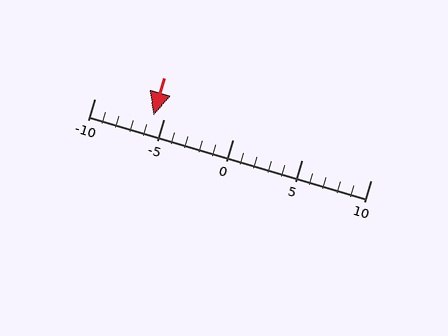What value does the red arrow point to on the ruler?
The red arrow points to approximately -6.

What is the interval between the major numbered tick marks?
The major tick marks are spaced 5 units apart.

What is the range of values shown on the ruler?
The ruler shows values from -10 to 10.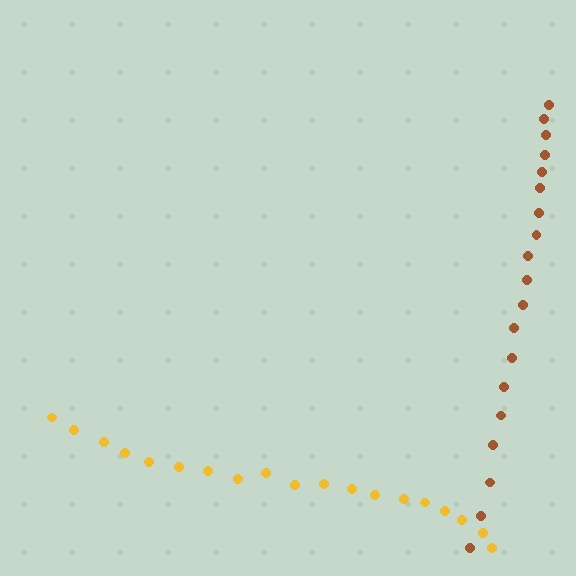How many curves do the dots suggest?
There are 2 distinct paths.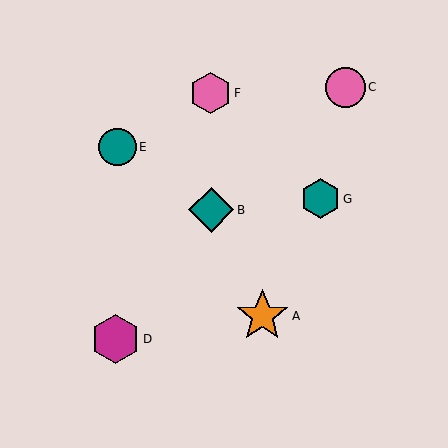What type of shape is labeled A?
Shape A is an orange star.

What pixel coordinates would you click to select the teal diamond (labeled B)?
Click at (211, 210) to select the teal diamond B.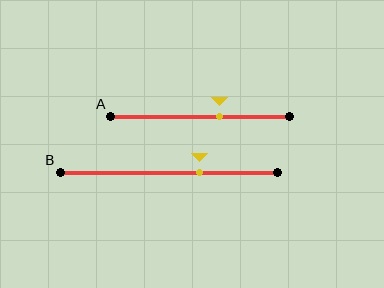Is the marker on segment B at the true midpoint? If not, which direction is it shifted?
No, the marker on segment B is shifted to the right by about 14% of the segment length.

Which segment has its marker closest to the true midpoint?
Segment A has its marker closest to the true midpoint.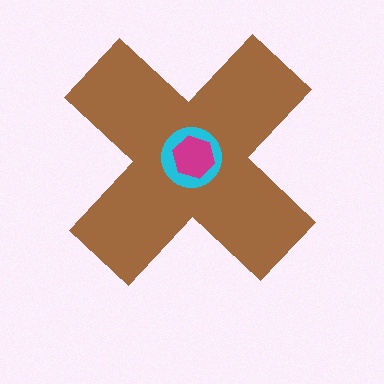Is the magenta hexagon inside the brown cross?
Yes.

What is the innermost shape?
The magenta hexagon.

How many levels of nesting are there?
3.